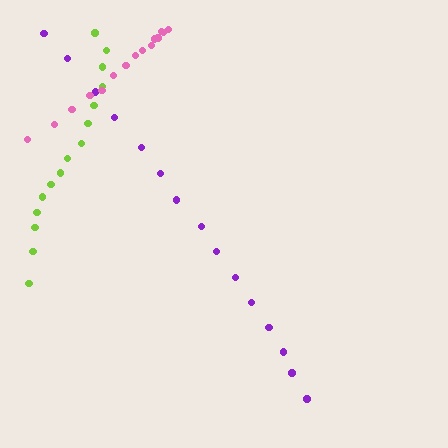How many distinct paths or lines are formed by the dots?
There are 3 distinct paths.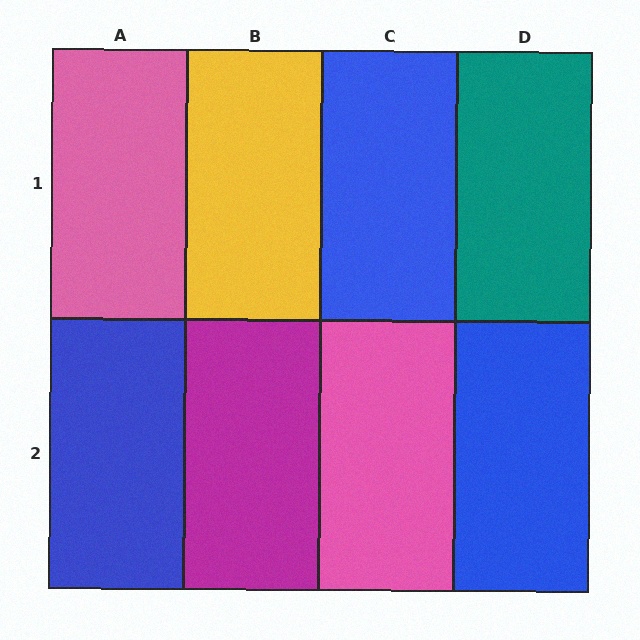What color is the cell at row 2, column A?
Blue.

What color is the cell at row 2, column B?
Magenta.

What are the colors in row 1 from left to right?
Pink, yellow, blue, teal.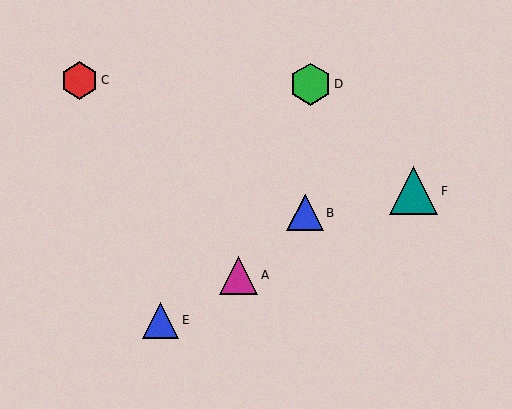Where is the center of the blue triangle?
The center of the blue triangle is at (161, 320).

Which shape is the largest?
The teal triangle (labeled F) is the largest.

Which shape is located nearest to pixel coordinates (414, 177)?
The teal triangle (labeled F) at (414, 191) is nearest to that location.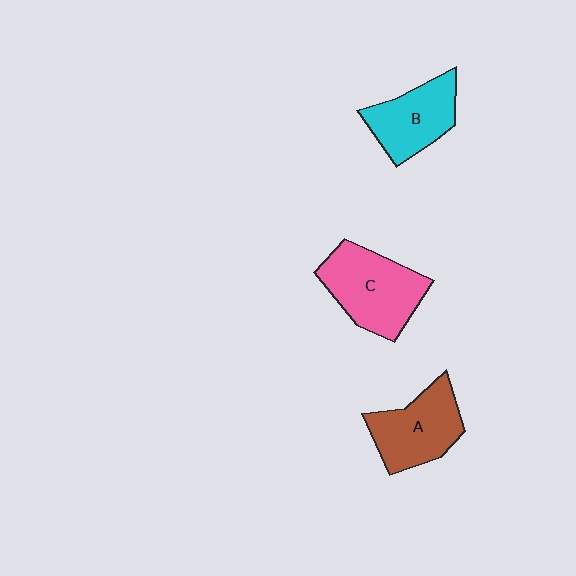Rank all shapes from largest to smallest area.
From largest to smallest: C (pink), A (brown), B (cyan).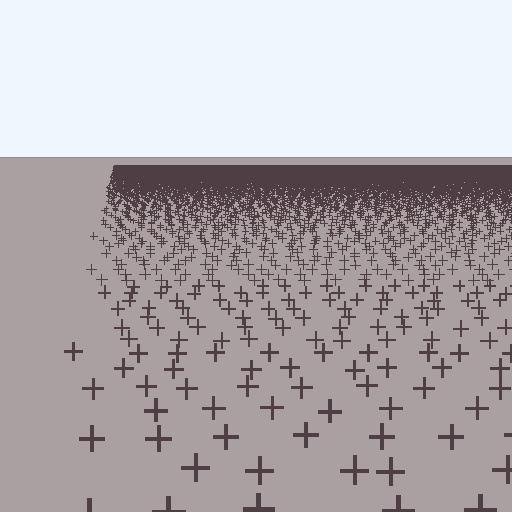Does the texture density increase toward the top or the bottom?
Density increases toward the top.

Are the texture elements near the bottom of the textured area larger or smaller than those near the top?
Larger. Near the bottom, elements are closer to the viewer and appear at a bigger on-screen size.